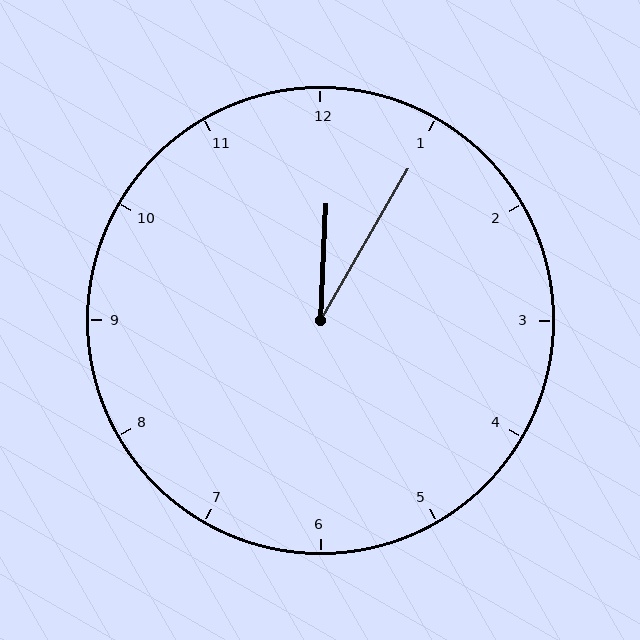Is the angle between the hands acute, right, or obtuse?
It is acute.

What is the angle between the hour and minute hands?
Approximately 28 degrees.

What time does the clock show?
12:05.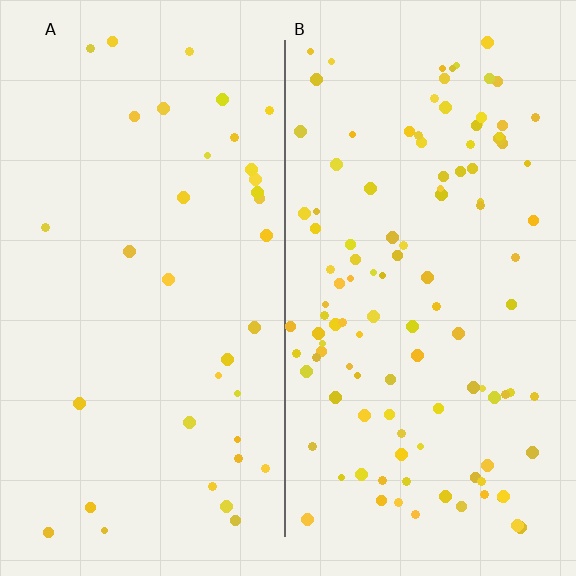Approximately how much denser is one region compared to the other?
Approximately 3.1× — region B over region A.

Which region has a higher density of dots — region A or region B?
B (the right).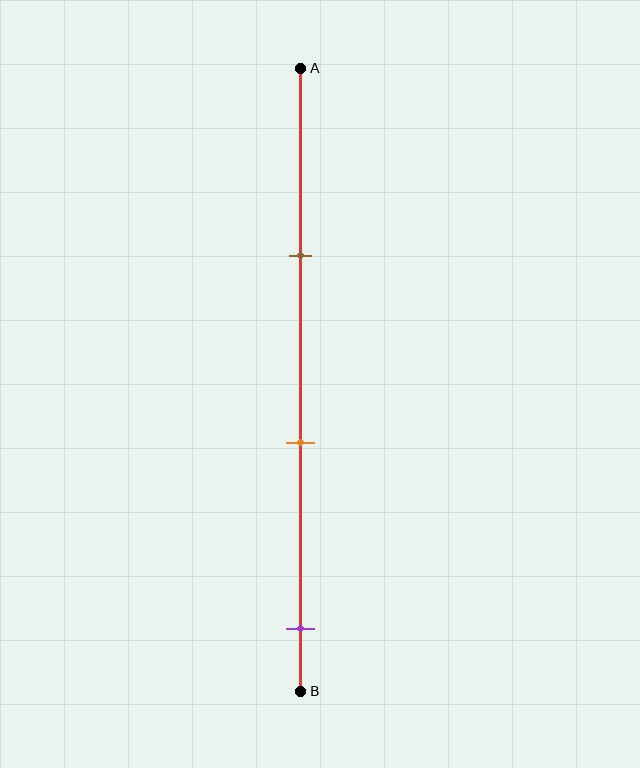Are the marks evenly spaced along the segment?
Yes, the marks are approximately evenly spaced.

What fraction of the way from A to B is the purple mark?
The purple mark is approximately 90% (0.9) of the way from A to B.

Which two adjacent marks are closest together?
The brown and orange marks are the closest adjacent pair.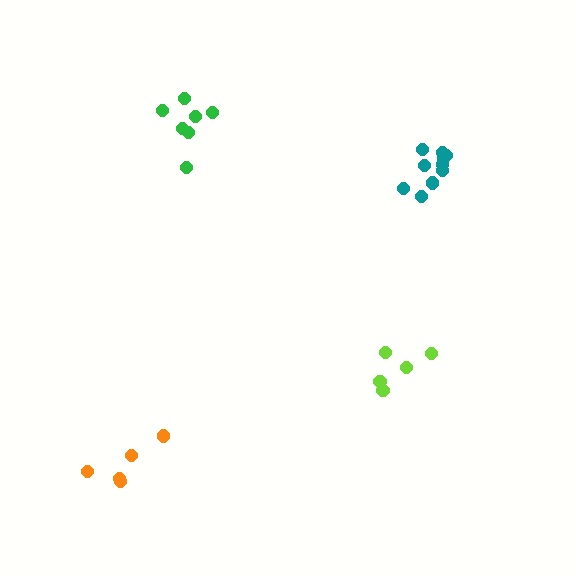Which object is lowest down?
The orange cluster is bottommost.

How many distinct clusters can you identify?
There are 4 distinct clusters.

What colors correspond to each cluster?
The clusters are colored: orange, green, lime, teal.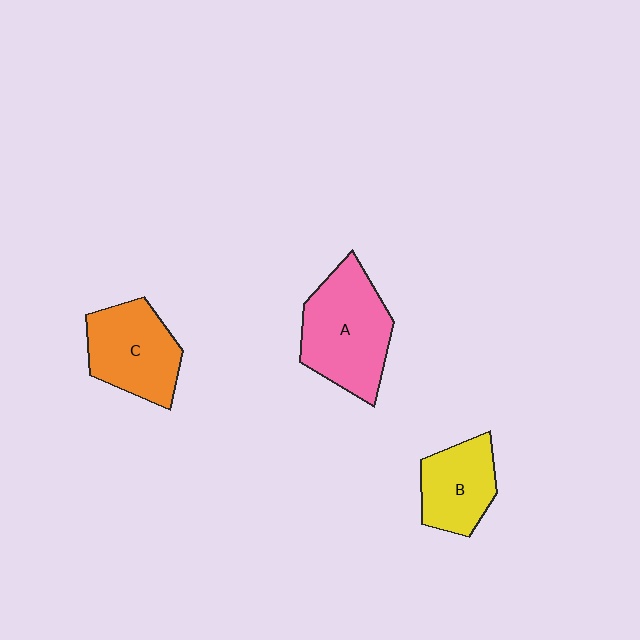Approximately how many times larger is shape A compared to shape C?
Approximately 1.2 times.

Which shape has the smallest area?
Shape B (yellow).